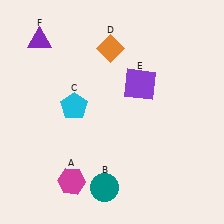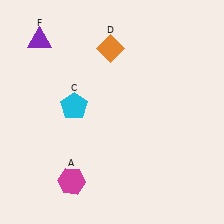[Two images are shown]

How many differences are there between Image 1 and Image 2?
There are 2 differences between the two images.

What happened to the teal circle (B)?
The teal circle (B) was removed in Image 2. It was in the bottom-left area of Image 1.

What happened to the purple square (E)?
The purple square (E) was removed in Image 2. It was in the top-right area of Image 1.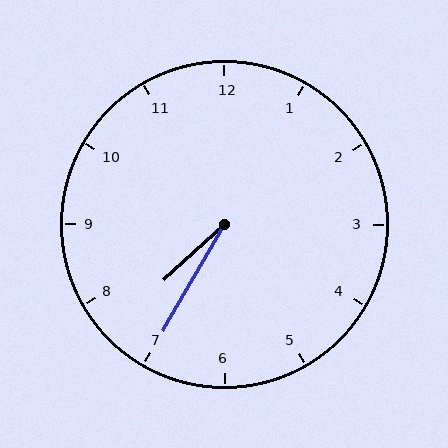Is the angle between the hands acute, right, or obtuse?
It is acute.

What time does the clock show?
7:35.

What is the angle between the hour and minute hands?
Approximately 18 degrees.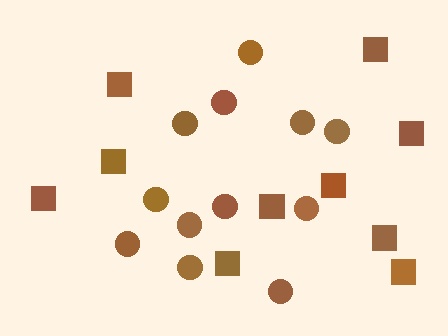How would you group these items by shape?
There are 2 groups: one group of squares (10) and one group of circles (12).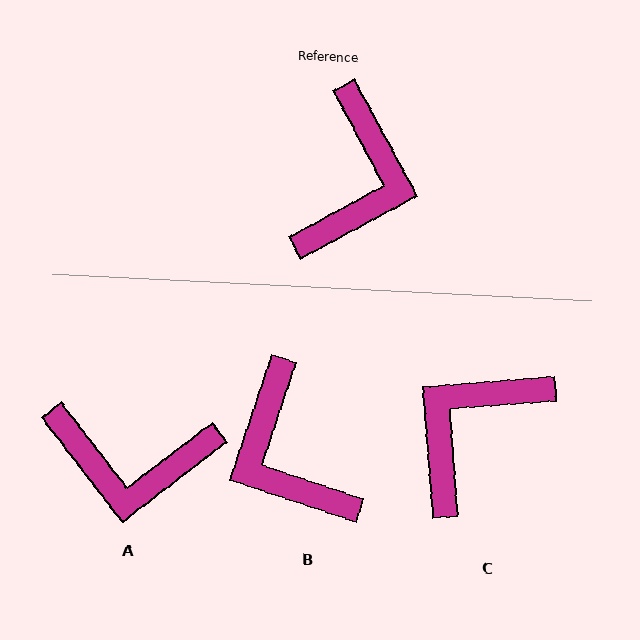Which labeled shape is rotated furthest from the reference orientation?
C, about 156 degrees away.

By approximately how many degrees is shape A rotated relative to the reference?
Approximately 81 degrees clockwise.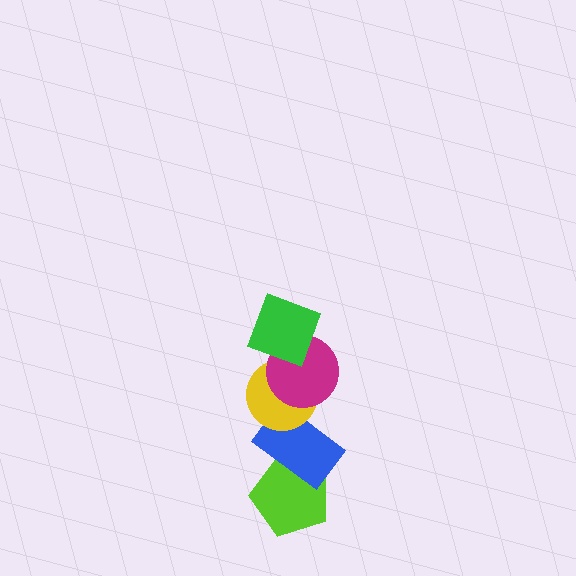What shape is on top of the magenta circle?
The green square is on top of the magenta circle.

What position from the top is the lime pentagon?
The lime pentagon is 5th from the top.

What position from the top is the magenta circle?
The magenta circle is 2nd from the top.